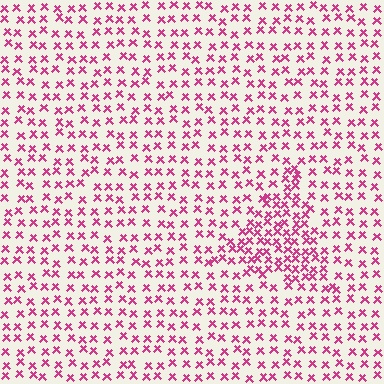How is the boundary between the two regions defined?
The boundary is defined by a change in element density (approximately 2.0x ratio). All elements are the same color, size, and shape.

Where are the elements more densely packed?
The elements are more densely packed inside the triangle boundary.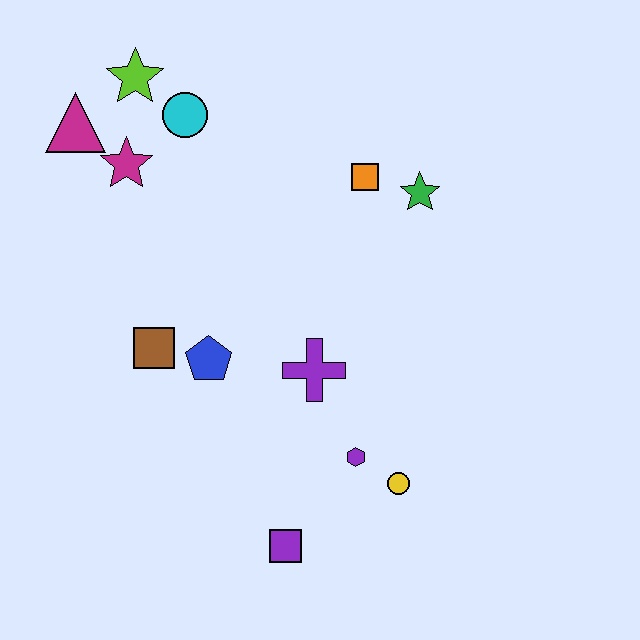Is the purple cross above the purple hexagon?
Yes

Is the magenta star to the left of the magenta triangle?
No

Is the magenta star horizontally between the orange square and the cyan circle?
No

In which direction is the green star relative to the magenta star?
The green star is to the right of the magenta star.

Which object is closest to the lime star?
The cyan circle is closest to the lime star.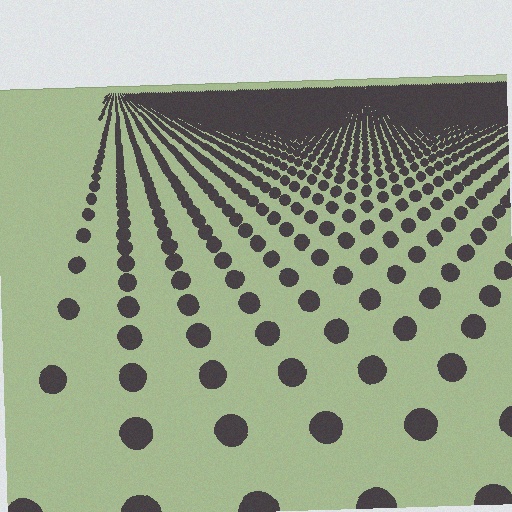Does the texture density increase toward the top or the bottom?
Density increases toward the top.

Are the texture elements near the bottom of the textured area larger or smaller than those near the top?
Larger. Near the bottom, elements are closer to the viewer and appear at a bigger on-screen size.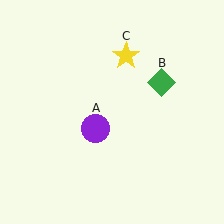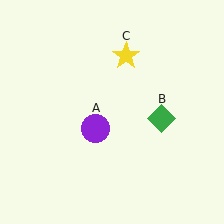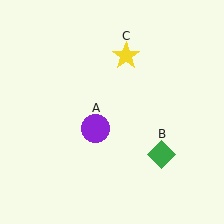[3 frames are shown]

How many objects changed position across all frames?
1 object changed position: green diamond (object B).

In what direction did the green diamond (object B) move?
The green diamond (object B) moved down.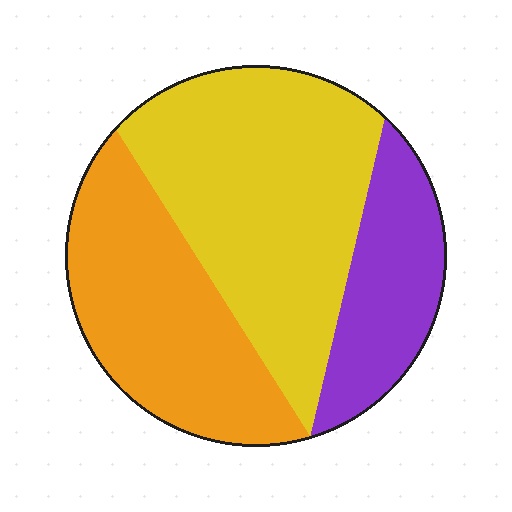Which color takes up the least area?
Purple, at roughly 20%.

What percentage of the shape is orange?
Orange covers around 35% of the shape.